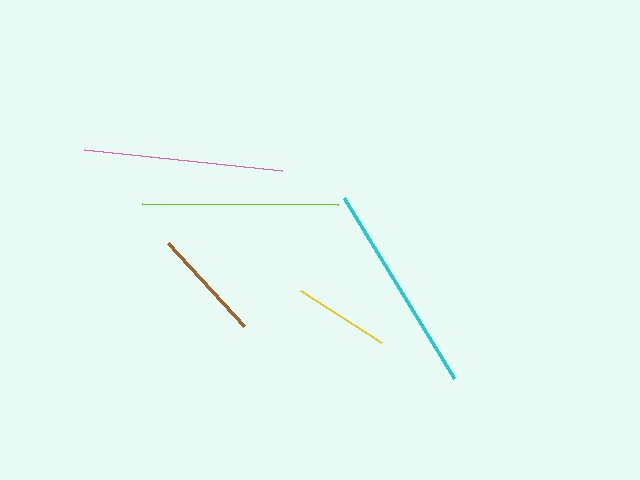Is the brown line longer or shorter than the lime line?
The lime line is longer than the brown line.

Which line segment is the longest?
The cyan line is the longest at approximately 212 pixels.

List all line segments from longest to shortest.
From longest to shortest: cyan, pink, lime, brown, yellow.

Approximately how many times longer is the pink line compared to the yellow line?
The pink line is approximately 2.1 times the length of the yellow line.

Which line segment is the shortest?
The yellow line is the shortest at approximately 96 pixels.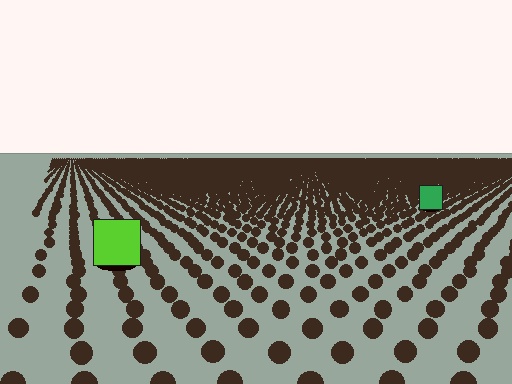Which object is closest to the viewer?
The lime square is closest. The texture marks near it are larger and more spread out.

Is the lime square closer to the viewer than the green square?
Yes. The lime square is closer — you can tell from the texture gradient: the ground texture is coarser near it.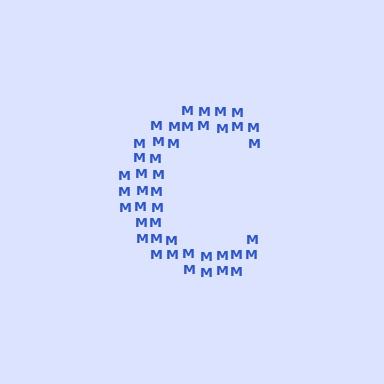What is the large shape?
The large shape is the letter C.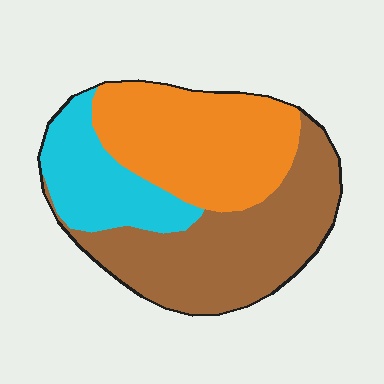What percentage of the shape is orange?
Orange covers about 35% of the shape.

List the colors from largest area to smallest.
From largest to smallest: brown, orange, cyan.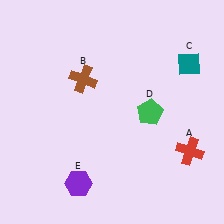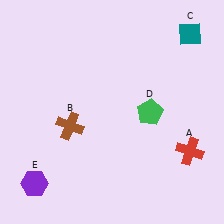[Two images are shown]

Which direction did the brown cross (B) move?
The brown cross (B) moved down.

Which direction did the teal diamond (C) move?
The teal diamond (C) moved up.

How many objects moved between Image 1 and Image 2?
3 objects moved between the two images.